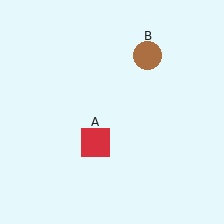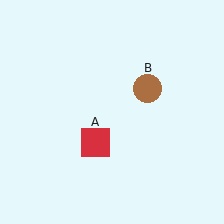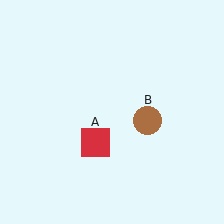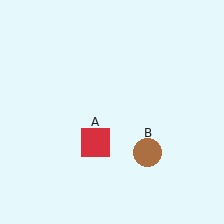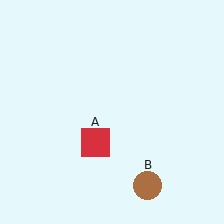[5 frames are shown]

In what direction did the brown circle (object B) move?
The brown circle (object B) moved down.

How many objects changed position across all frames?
1 object changed position: brown circle (object B).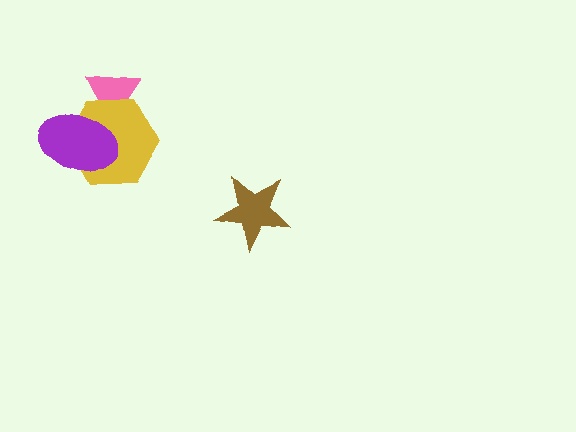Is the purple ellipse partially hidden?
No, no other shape covers it.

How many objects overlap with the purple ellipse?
2 objects overlap with the purple ellipse.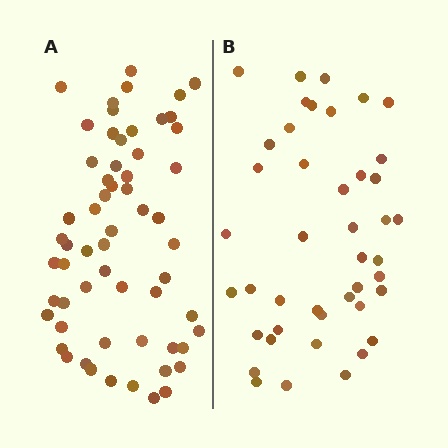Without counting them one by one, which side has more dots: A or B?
Region A (the left region) has more dots.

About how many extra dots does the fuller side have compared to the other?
Region A has approximately 15 more dots than region B.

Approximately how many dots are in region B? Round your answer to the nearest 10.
About 40 dots. (The exact count is 43, which rounds to 40.)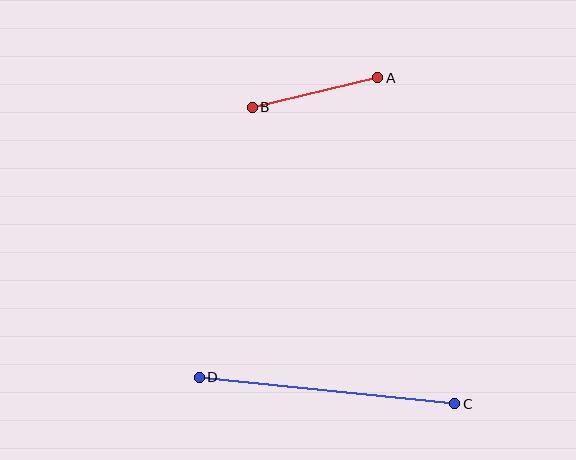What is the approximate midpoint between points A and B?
The midpoint is at approximately (315, 92) pixels.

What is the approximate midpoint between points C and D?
The midpoint is at approximately (327, 390) pixels.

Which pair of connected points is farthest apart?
Points C and D are farthest apart.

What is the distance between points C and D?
The distance is approximately 257 pixels.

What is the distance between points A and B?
The distance is approximately 129 pixels.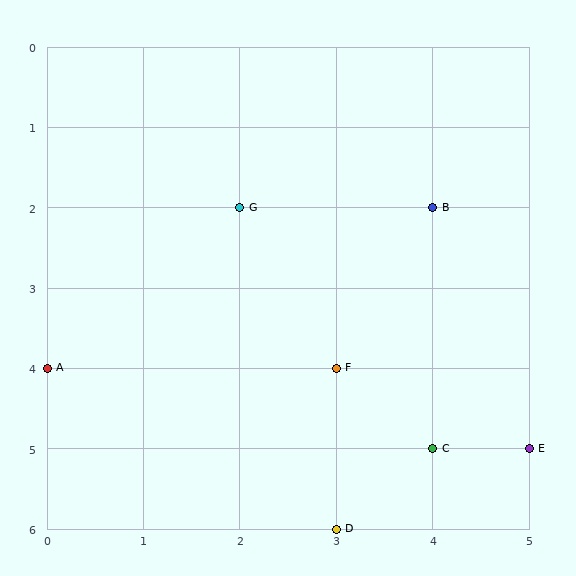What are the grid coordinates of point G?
Point G is at grid coordinates (2, 2).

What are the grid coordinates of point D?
Point D is at grid coordinates (3, 6).